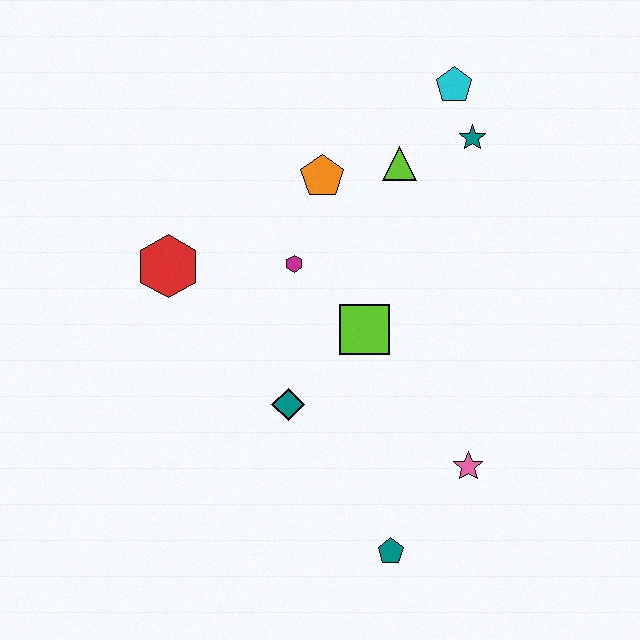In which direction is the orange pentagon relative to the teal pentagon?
The orange pentagon is above the teal pentagon.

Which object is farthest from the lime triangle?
The teal pentagon is farthest from the lime triangle.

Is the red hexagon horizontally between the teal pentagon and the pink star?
No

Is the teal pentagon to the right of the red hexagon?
Yes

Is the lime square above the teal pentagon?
Yes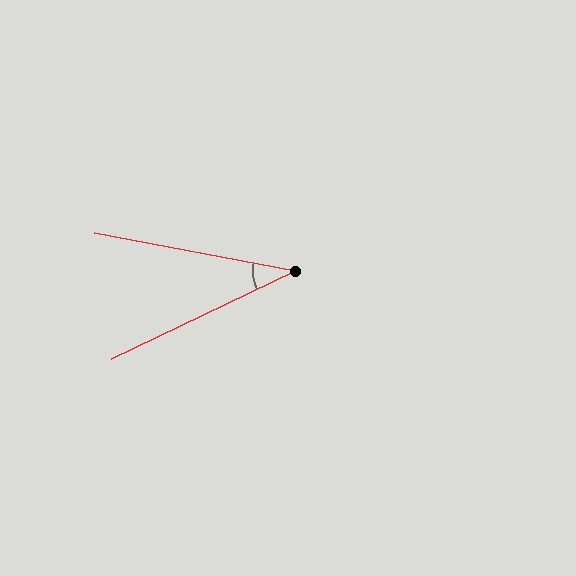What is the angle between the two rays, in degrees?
Approximately 36 degrees.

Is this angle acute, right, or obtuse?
It is acute.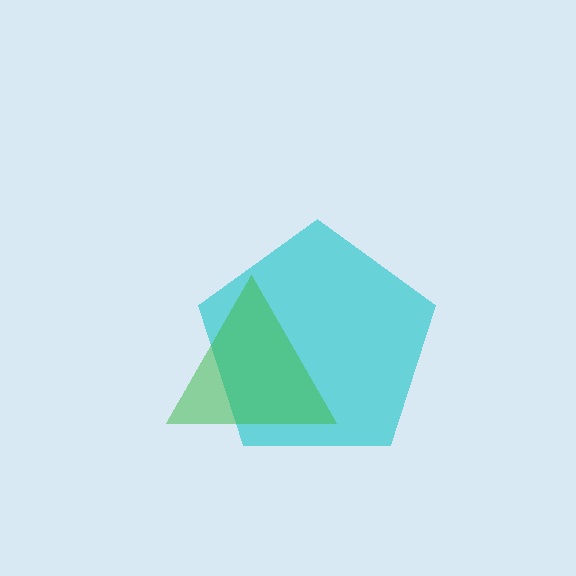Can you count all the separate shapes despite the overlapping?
Yes, there are 2 separate shapes.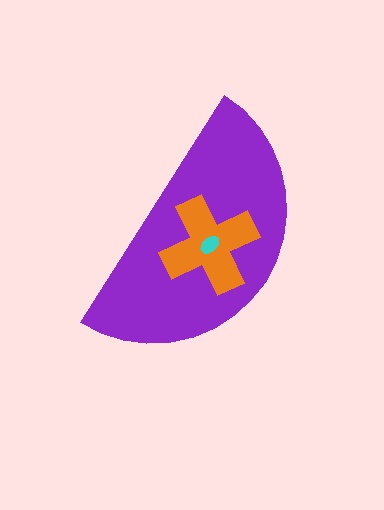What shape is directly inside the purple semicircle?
The orange cross.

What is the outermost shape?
The purple semicircle.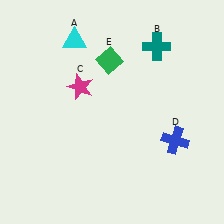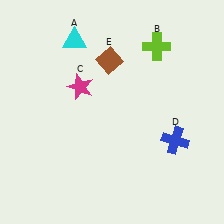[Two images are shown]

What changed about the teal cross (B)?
In Image 1, B is teal. In Image 2, it changed to lime.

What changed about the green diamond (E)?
In Image 1, E is green. In Image 2, it changed to brown.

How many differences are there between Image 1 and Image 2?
There are 2 differences between the two images.